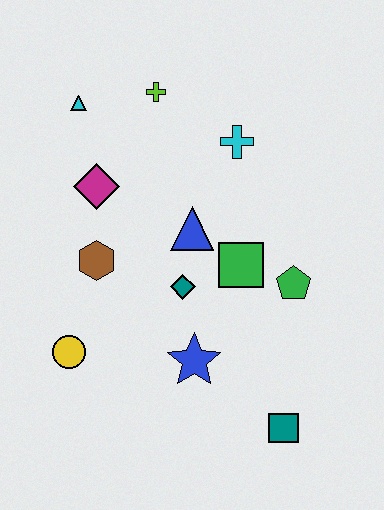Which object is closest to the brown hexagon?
The magenta diamond is closest to the brown hexagon.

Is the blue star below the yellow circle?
Yes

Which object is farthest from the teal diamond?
The cyan triangle is farthest from the teal diamond.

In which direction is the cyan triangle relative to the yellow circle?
The cyan triangle is above the yellow circle.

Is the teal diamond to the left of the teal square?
Yes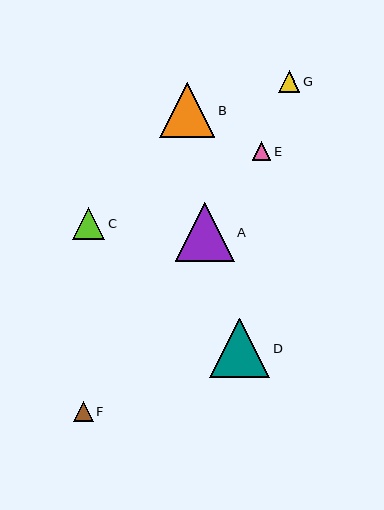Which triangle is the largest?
Triangle D is the largest with a size of approximately 60 pixels.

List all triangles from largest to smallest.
From largest to smallest: D, A, B, C, G, F, E.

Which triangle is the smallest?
Triangle E is the smallest with a size of approximately 18 pixels.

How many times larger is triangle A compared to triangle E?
Triangle A is approximately 3.2 times the size of triangle E.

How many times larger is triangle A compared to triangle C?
Triangle A is approximately 1.8 times the size of triangle C.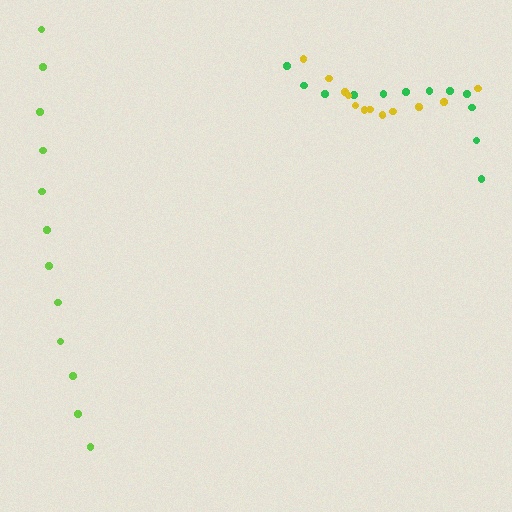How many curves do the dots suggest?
There are 3 distinct paths.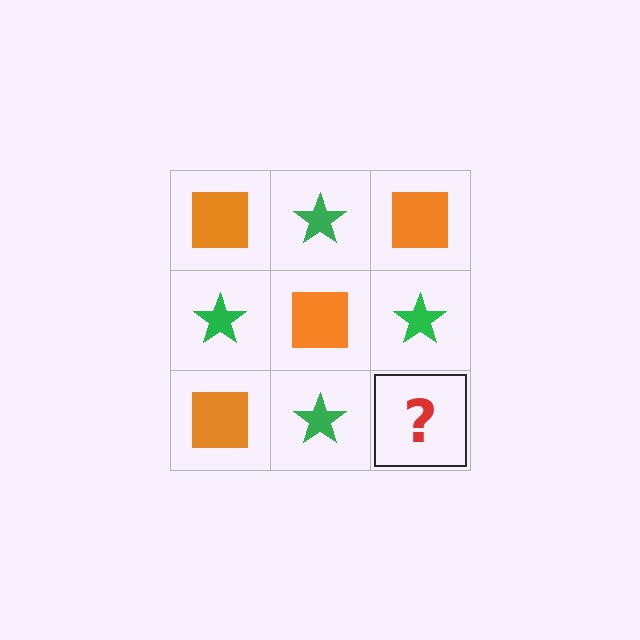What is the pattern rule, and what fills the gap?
The rule is that it alternates orange square and green star in a checkerboard pattern. The gap should be filled with an orange square.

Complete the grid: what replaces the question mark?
The question mark should be replaced with an orange square.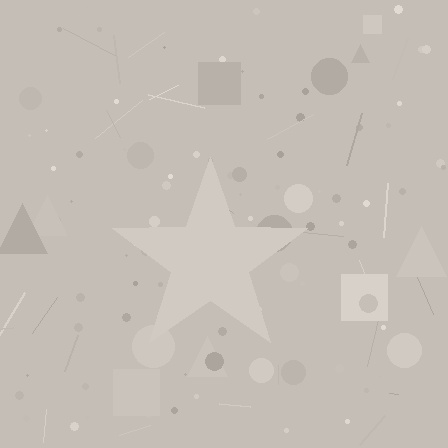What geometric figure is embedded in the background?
A star is embedded in the background.